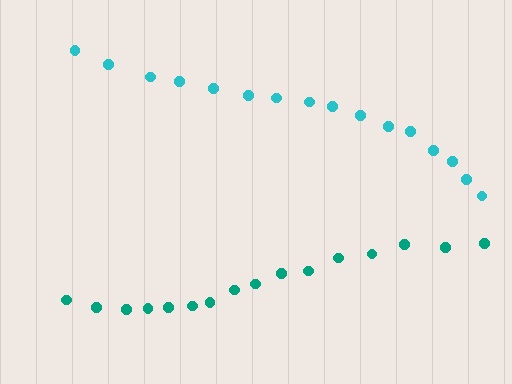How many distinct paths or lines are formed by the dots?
There are 2 distinct paths.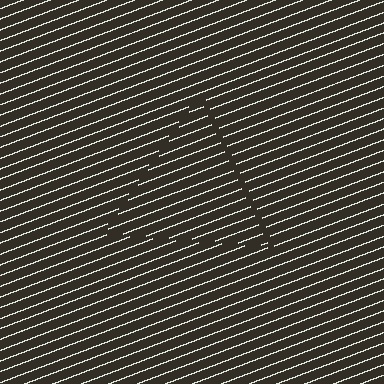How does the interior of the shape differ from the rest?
The interior of the shape contains the same grating, shifted by half a period — the contour is defined by the phase discontinuity where line-ends from the inner and outer gratings abut.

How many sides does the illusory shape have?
3 sides — the line-ends trace a triangle.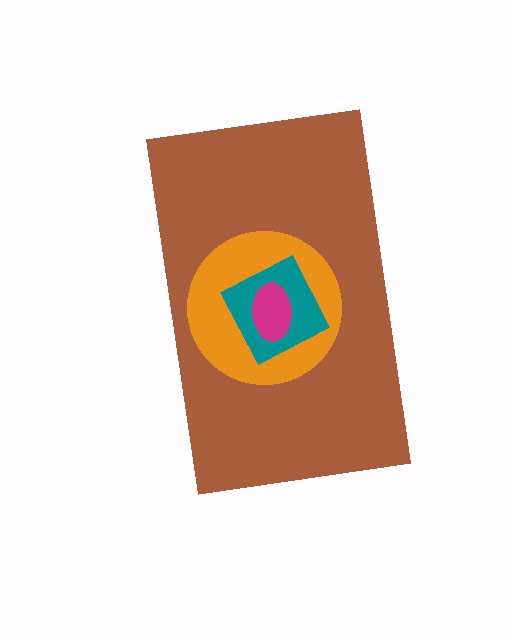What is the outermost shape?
The brown rectangle.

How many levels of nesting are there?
4.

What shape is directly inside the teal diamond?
The magenta ellipse.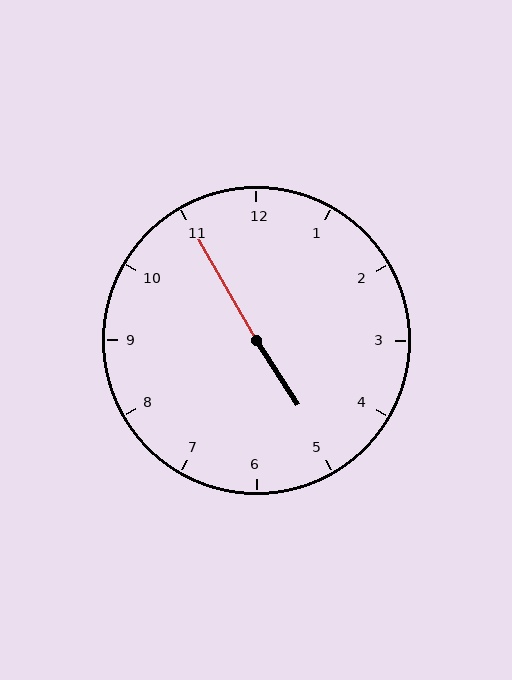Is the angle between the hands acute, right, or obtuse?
It is obtuse.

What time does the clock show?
4:55.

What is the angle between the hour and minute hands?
Approximately 178 degrees.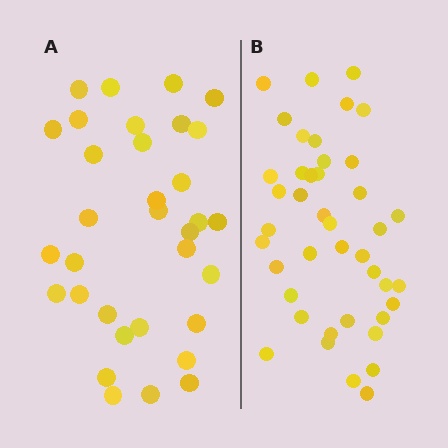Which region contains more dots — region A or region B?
Region B (the right region) has more dots.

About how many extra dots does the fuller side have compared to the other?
Region B has roughly 8 or so more dots than region A.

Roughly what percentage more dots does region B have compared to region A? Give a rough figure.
About 25% more.